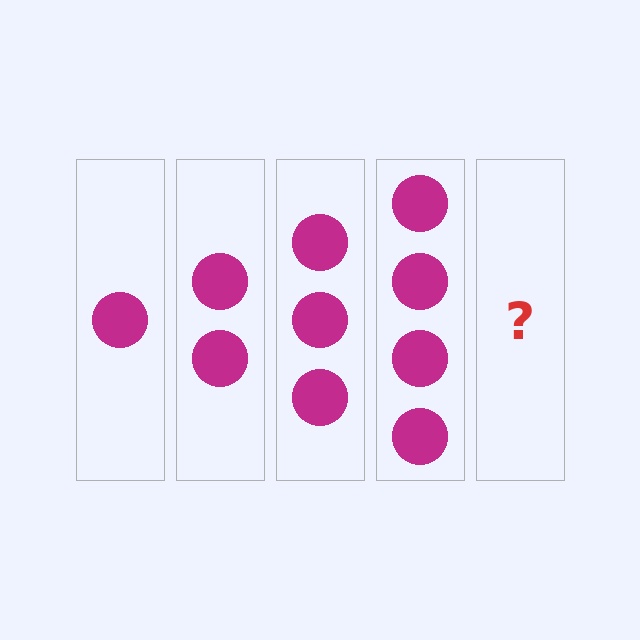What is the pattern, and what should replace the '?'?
The pattern is that each step adds one more circle. The '?' should be 5 circles.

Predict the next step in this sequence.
The next step is 5 circles.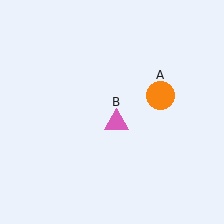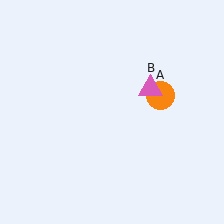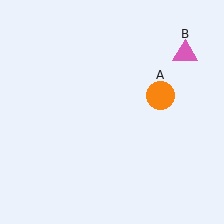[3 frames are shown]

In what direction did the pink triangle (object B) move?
The pink triangle (object B) moved up and to the right.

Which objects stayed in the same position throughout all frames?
Orange circle (object A) remained stationary.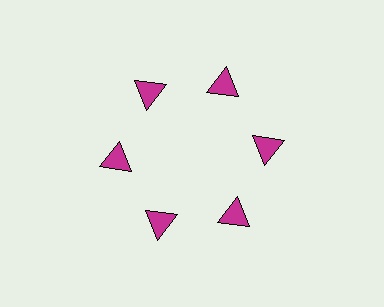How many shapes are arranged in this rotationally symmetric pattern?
There are 6 shapes, arranged in 6 groups of 1.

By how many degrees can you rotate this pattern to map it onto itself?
The pattern maps onto itself every 60 degrees of rotation.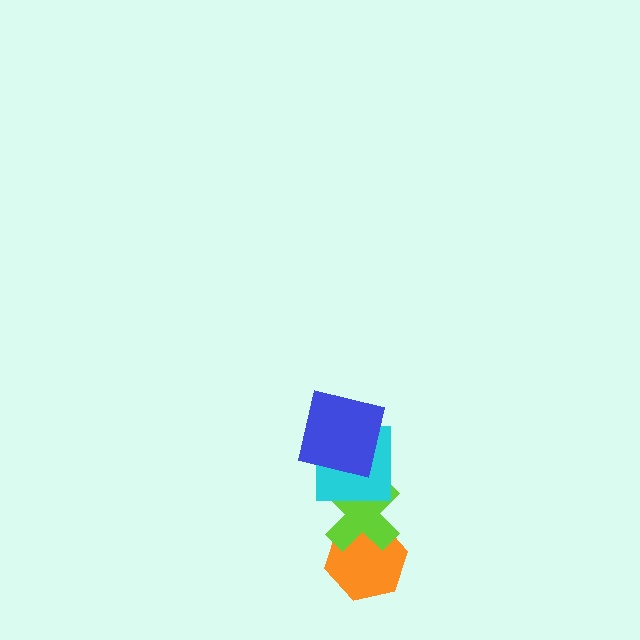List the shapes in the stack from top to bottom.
From top to bottom: the blue square, the cyan square, the lime cross, the orange hexagon.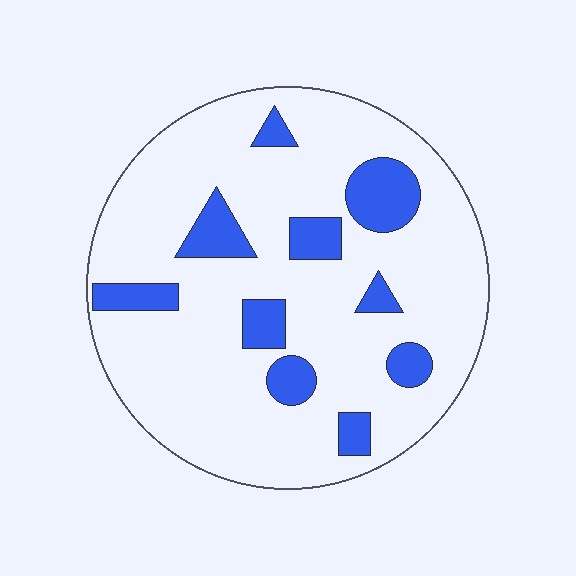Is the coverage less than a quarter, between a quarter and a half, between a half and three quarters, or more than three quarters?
Less than a quarter.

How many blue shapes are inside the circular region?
10.